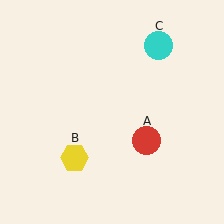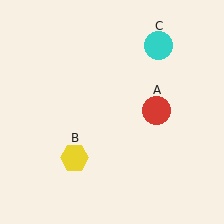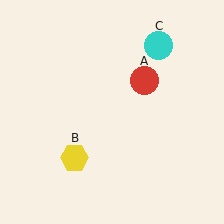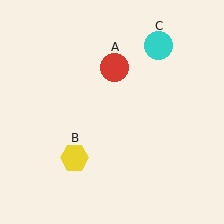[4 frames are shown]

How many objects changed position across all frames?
1 object changed position: red circle (object A).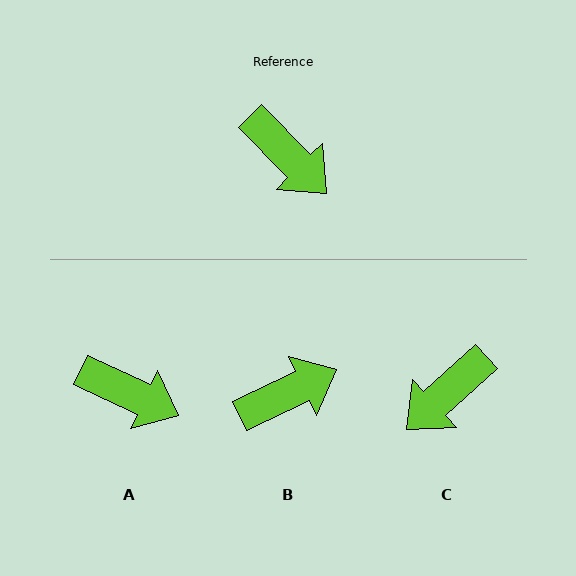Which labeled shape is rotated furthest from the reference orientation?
C, about 92 degrees away.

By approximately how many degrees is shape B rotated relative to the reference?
Approximately 70 degrees counter-clockwise.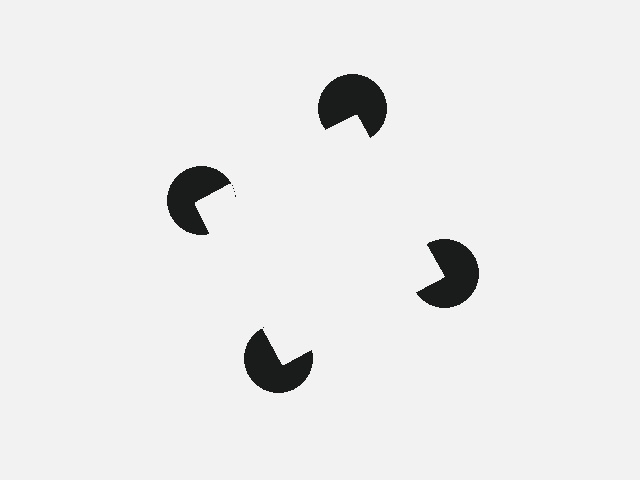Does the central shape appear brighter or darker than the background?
It typically appears slightly brighter than the background, even though no actual brightness change is drawn.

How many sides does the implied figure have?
4 sides.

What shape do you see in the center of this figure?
An illusory square — its edges are inferred from the aligned wedge cuts in the pac-man discs, not physically drawn.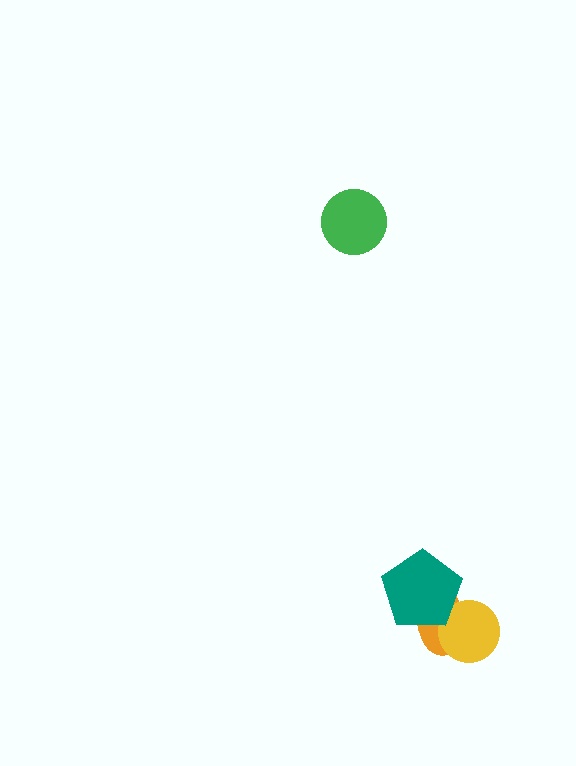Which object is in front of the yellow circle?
The teal pentagon is in front of the yellow circle.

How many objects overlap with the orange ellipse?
2 objects overlap with the orange ellipse.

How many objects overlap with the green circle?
0 objects overlap with the green circle.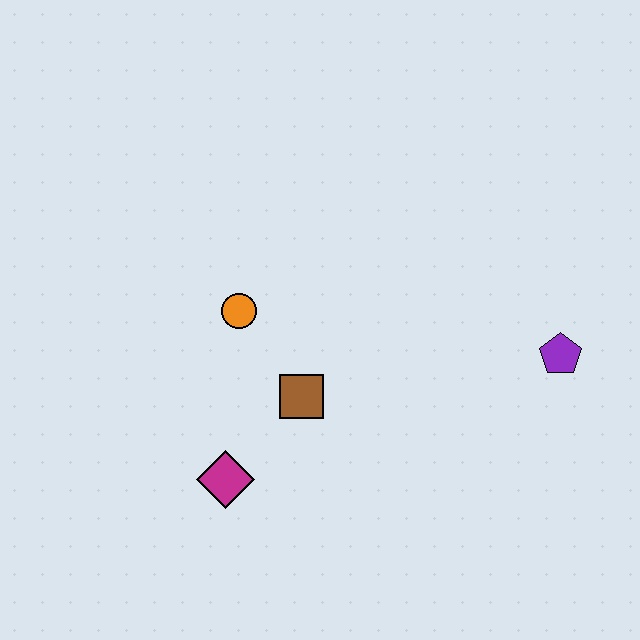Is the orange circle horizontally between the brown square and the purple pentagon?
No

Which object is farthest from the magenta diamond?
The purple pentagon is farthest from the magenta diamond.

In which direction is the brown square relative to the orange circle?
The brown square is below the orange circle.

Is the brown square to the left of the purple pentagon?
Yes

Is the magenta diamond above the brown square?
No